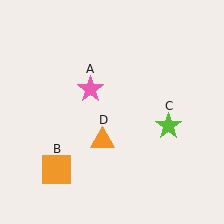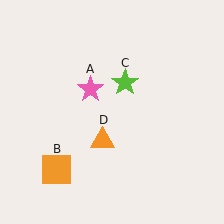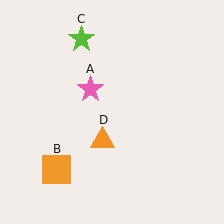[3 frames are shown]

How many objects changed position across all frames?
1 object changed position: lime star (object C).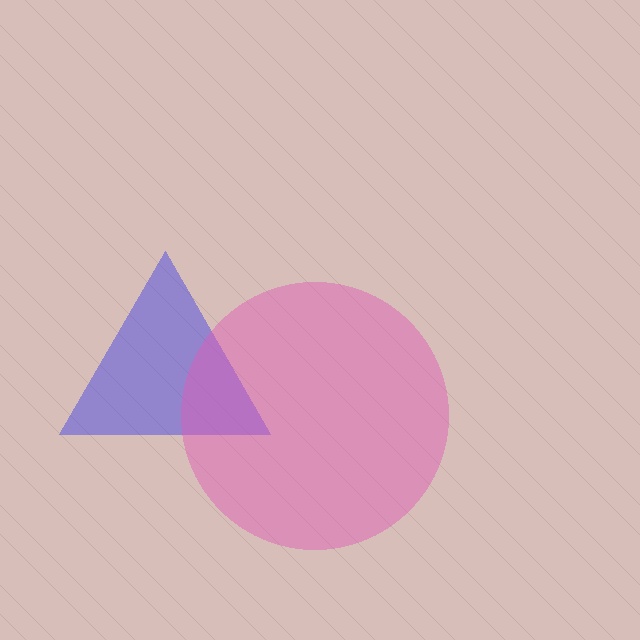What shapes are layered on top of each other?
The layered shapes are: a blue triangle, a pink circle.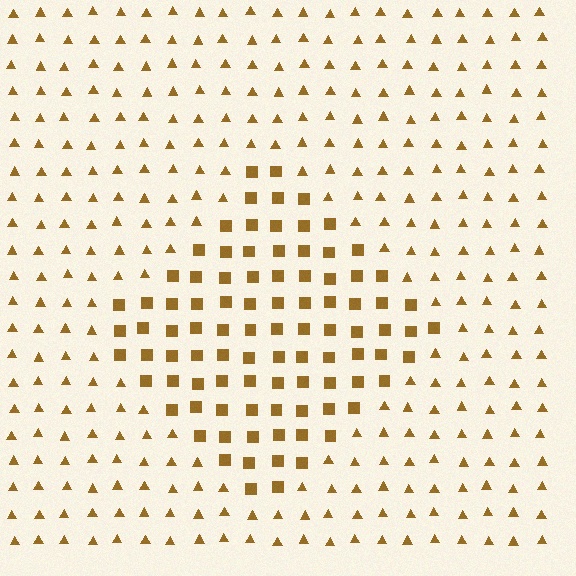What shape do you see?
I see a diamond.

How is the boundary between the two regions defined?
The boundary is defined by a change in element shape: squares inside vs. triangles outside. All elements share the same color and spacing.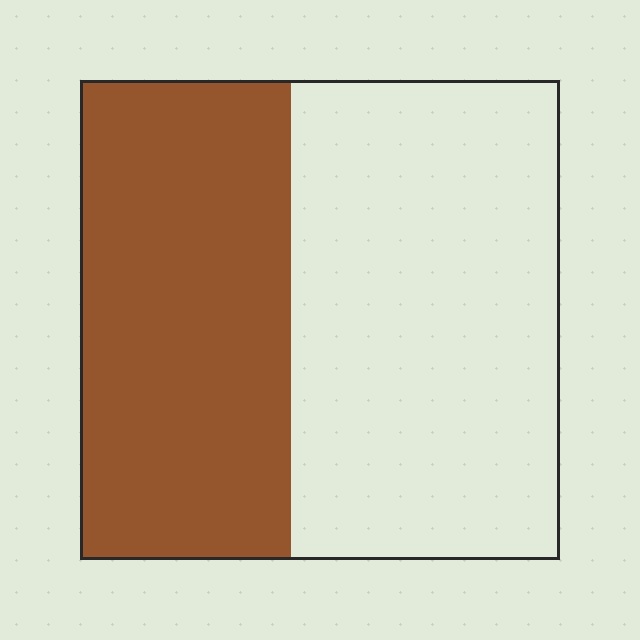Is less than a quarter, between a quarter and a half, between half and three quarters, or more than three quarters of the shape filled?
Between a quarter and a half.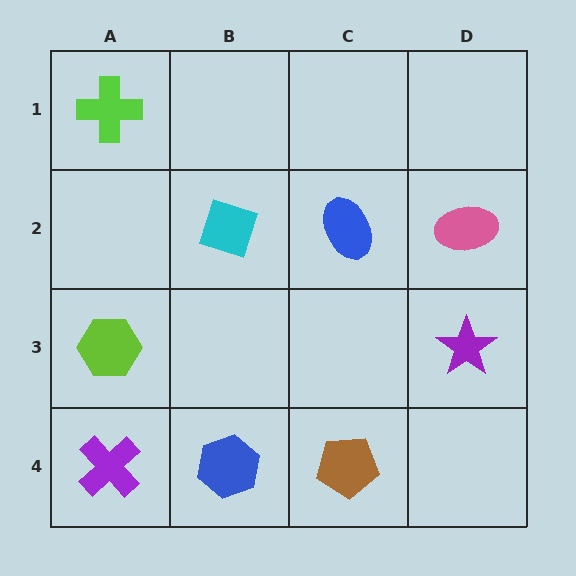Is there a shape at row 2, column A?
No, that cell is empty.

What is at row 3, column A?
A lime hexagon.